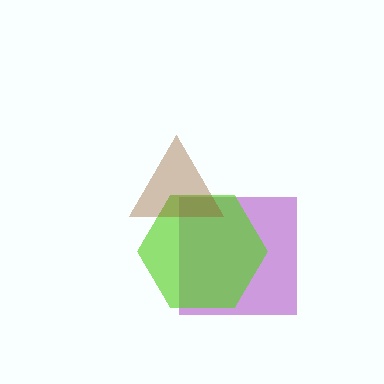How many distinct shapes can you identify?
There are 3 distinct shapes: a purple square, a lime hexagon, a brown triangle.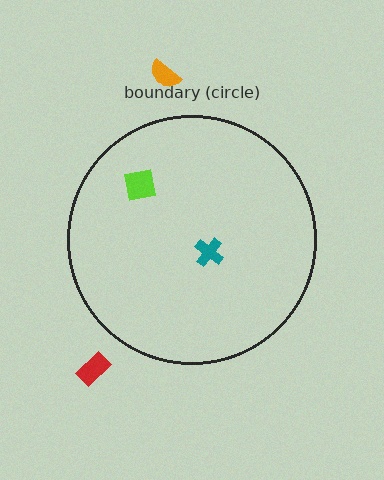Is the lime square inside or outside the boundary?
Inside.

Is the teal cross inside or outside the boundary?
Inside.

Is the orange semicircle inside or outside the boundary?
Outside.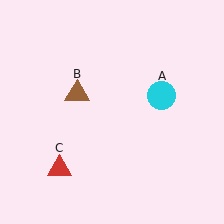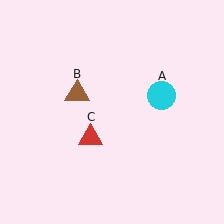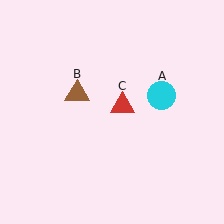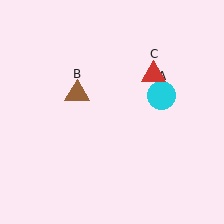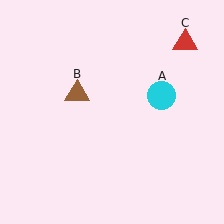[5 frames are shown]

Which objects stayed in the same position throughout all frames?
Cyan circle (object A) and brown triangle (object B) remained stationary.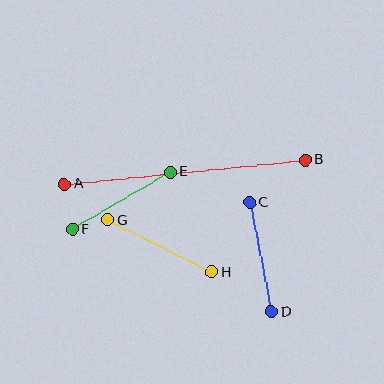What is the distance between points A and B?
The distance is approximately 242 pixels.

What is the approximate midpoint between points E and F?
The midpoint is at approximately (122, 201) pixels.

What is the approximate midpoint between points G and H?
The midpoint is at approximately (160, 246) pixels.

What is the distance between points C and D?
The distance is approximately 112 pixels.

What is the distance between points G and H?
The distance is approximately 116 pixels.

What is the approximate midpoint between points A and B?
The midpoint is at approximately (185, 172) pixels.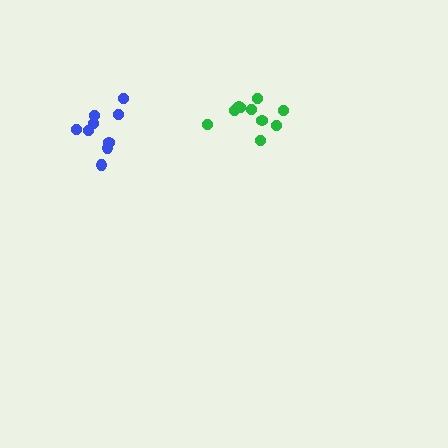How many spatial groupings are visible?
There are 2 spatial groupings.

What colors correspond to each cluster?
The clusters are colored: green, blue.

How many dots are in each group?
Group 1: 10 dots, Group 2: 9 dots (19 total).